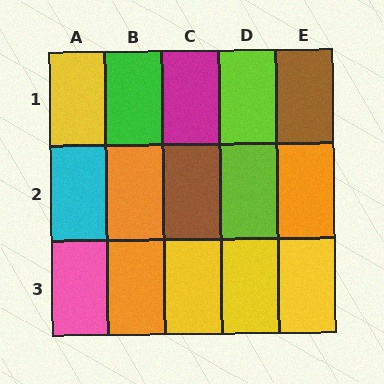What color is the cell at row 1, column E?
Brown.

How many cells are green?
1 cell is green.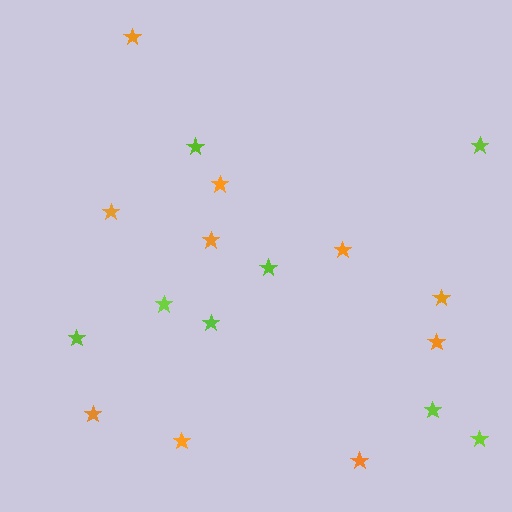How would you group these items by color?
There are 2 groups: one group of lime stars (8) and one group of orange stars (10).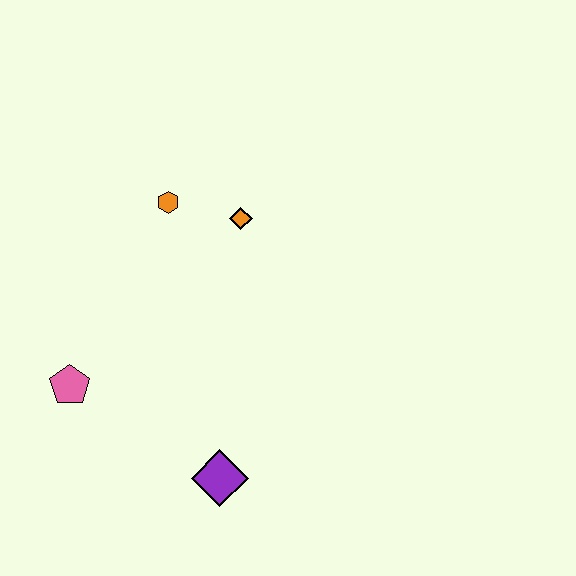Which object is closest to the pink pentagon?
The purple diamond is closest to the pink pentagon.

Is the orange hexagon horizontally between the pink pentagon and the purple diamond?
Yes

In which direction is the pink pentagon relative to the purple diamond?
The pink pentagon is to the left of the purple diamond.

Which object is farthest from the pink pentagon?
The orange diamond is farthest from the pink pentagon.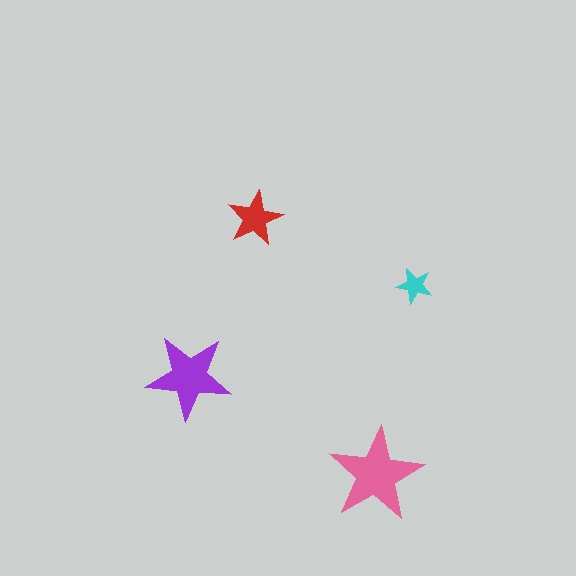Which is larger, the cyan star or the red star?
The red one.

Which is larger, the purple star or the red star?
The purple one.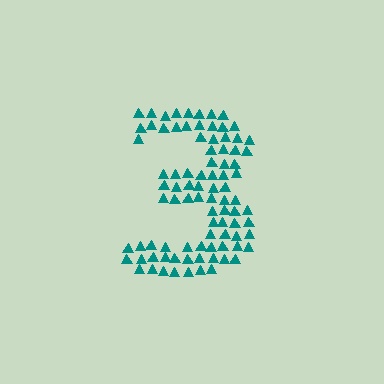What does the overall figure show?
The overall figure shows the digit 3.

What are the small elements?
The small elements are triangles.